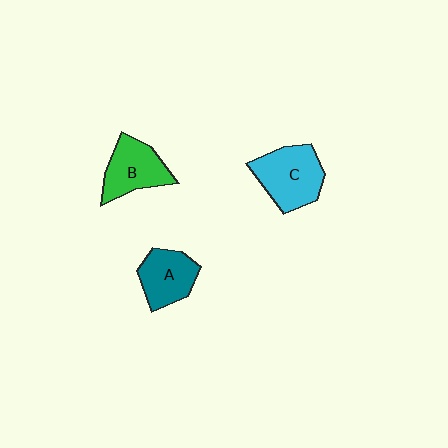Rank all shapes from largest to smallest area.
From largest to smallest: C (cyan), B (green), A (teal).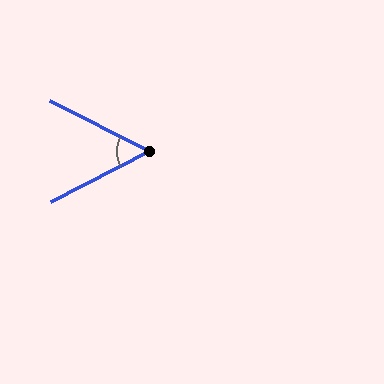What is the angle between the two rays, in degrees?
Approximately 54 degrees.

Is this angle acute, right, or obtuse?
It is acute.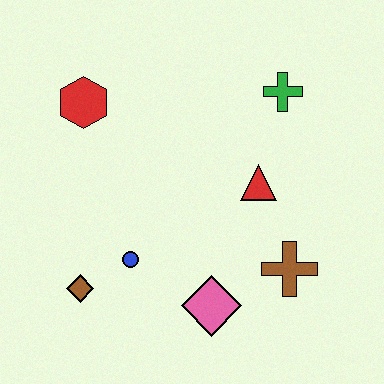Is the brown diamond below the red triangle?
Yes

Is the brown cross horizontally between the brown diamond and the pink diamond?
No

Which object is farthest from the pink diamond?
The red hexagon is farthest from the pink diamond.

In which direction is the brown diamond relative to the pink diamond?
The brown diamond is to the left of the pink diamond.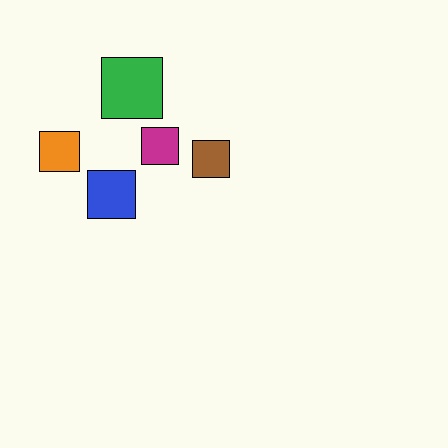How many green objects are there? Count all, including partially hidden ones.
There is 1 green object.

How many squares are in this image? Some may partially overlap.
There are 5 squares.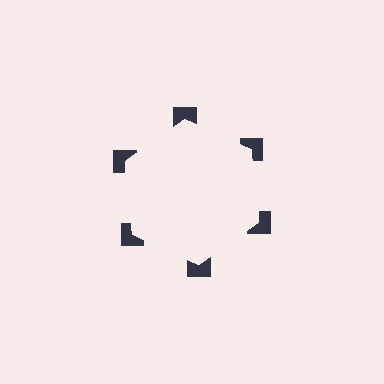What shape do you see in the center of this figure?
An illusory hexagon — its edges are inferred from the aligned wedge cuts in the notched squares, not physically drawn.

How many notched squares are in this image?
There are 6 — one at each vertex of the illusory hexagon.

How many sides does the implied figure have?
6 sides.